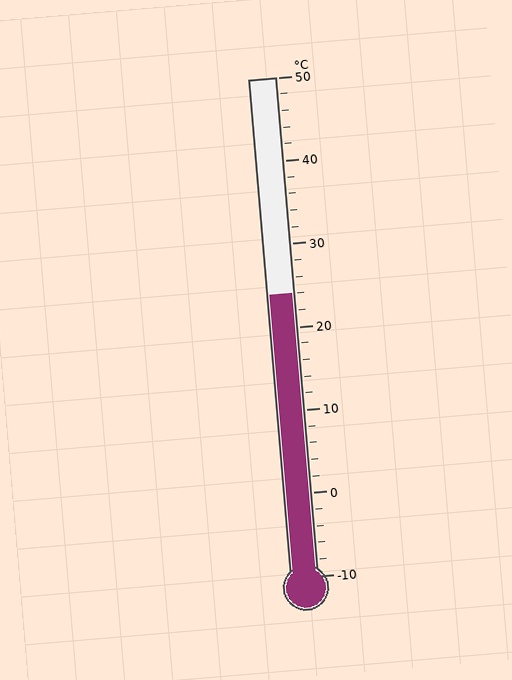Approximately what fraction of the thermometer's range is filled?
The thermometer is filled to approximately 55% of its range.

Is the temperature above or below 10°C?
The temperature is above 10°C.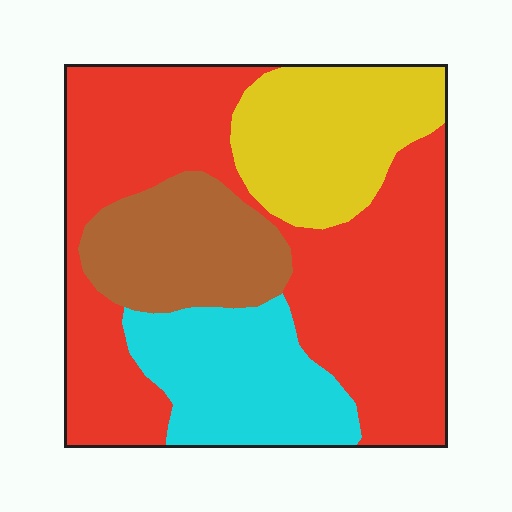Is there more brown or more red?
Red.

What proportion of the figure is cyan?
Cyan covers 17% of the figure.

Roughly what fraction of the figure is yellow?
Yellow covers about 20% of the figure.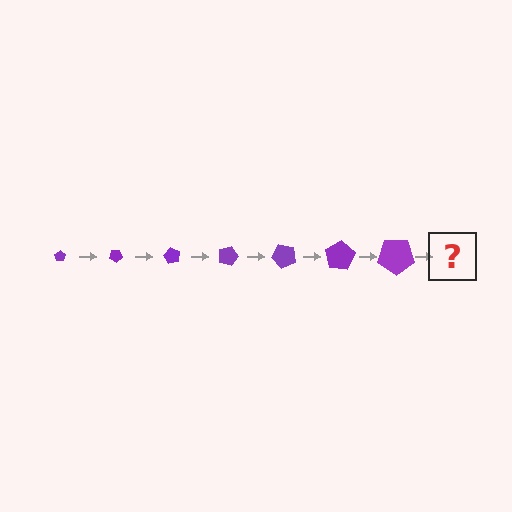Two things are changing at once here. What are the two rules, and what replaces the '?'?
The two rules are that the pentagon grows larger each step and it rotates 30 degrees each step. The '?' should be a pentagon, larger than the previous one and rotated 210 degrees from the start.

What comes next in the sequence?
The next element should be a pentagon, larger than the previous one and rotated 210 degrees from the start.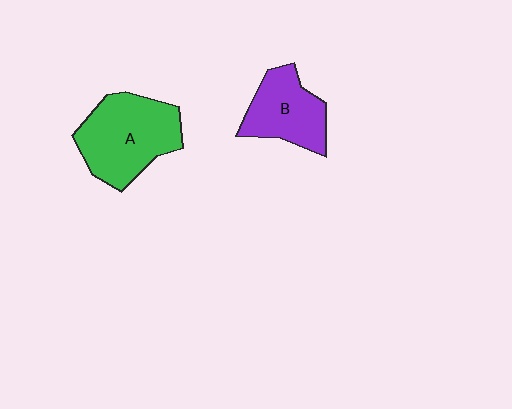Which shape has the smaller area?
Shape B (purple).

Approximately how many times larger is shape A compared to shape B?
Approximately 1.4 times.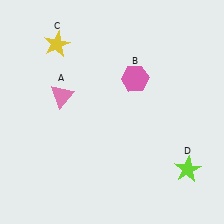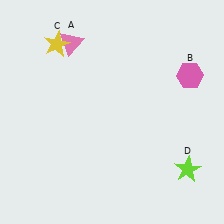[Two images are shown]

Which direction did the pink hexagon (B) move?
The pink hexagon (B) moved right.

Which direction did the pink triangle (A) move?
The pink triangle (A) moved up.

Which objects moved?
The objects that moved are: the pink triangle (A), the pink hexagon (B).